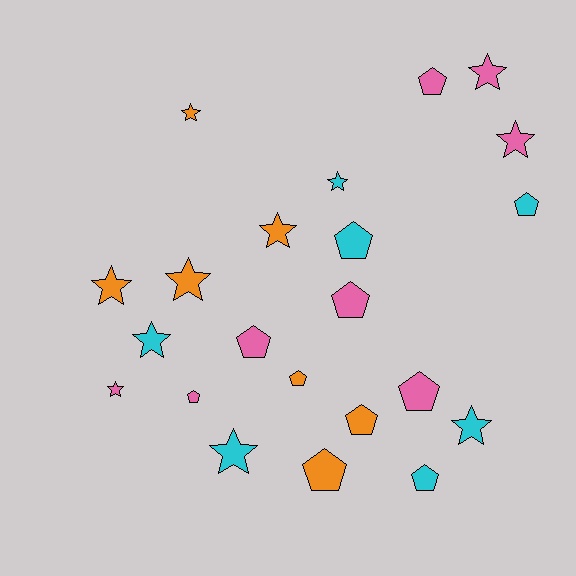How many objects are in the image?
There are 22 objects.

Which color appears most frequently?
Pink, with 8 objects.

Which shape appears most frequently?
Pentagon, with 11 objects.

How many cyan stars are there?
There are 4 cyan stars.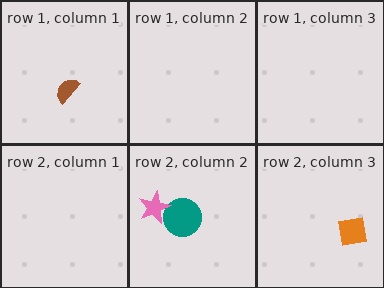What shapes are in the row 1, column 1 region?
The brown semicircle.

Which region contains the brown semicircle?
The row 1, column 1 region.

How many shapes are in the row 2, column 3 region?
1.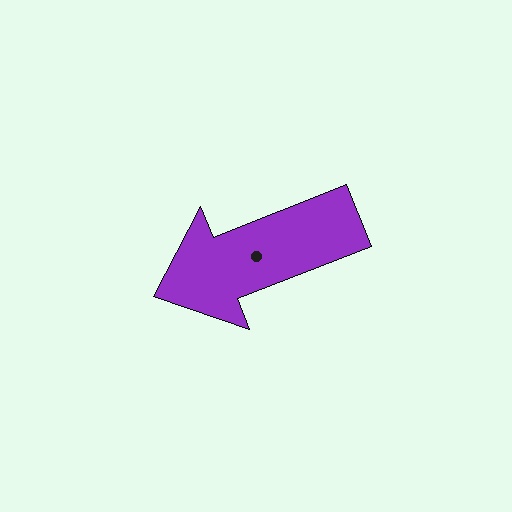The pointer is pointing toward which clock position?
Roughly 8 o'clock.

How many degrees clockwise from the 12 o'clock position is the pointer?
Approximately 249 degrees.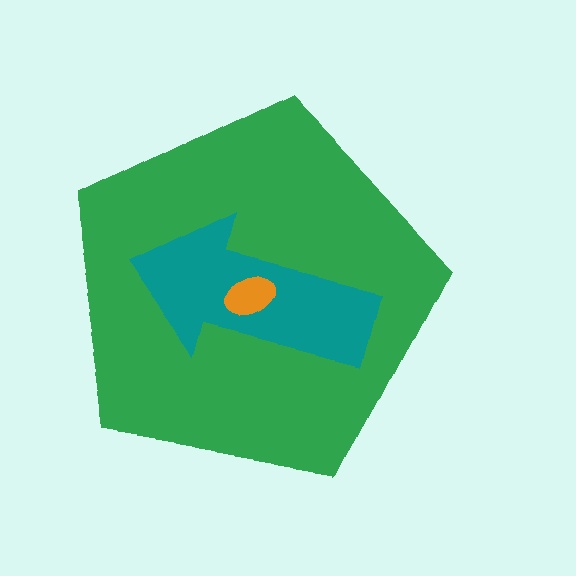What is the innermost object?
The orange ellipse.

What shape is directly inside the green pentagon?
The teal arrow.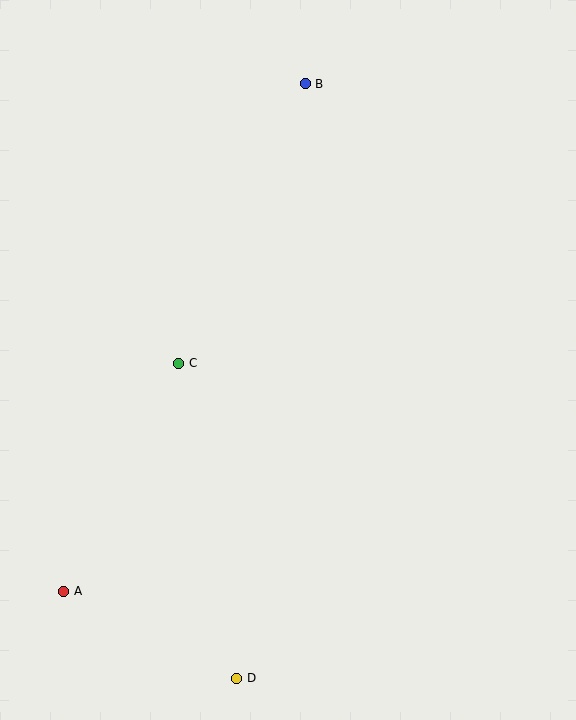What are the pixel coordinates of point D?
Point D is at (237, 678).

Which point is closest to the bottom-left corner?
Point A is closest to the bottom-left corner.